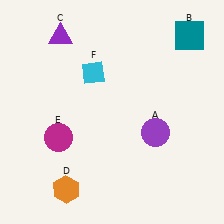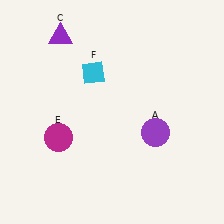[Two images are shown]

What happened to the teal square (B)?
The teal square (B) was removed in Image 2. It was in the top-right area of Image 1.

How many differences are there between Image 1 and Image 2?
There are 2 differences between the two images.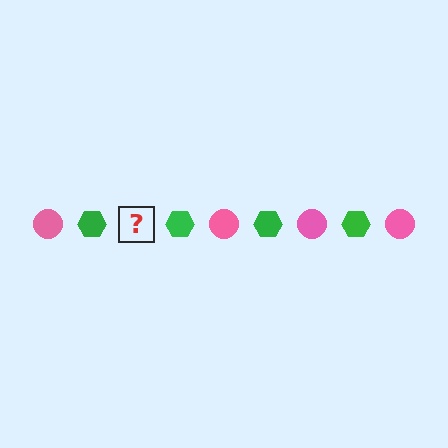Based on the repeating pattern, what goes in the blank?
The blank should be a pink circle.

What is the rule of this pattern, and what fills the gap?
The rule is that the pattern alternates between pink circle and green hexagon. The gap should be filled with a pink circle.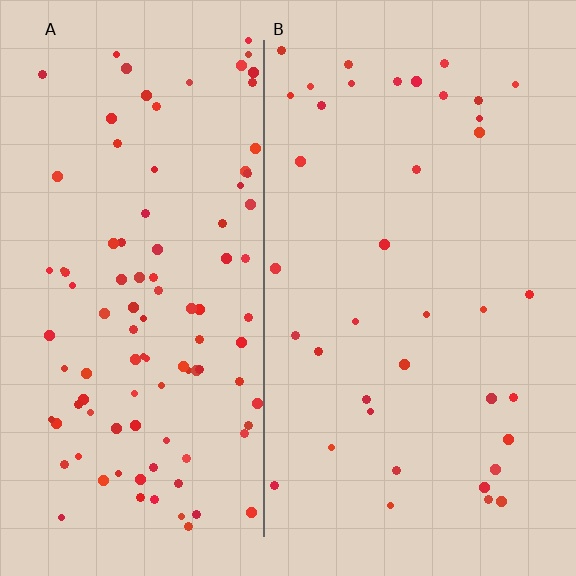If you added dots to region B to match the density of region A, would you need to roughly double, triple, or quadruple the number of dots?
Approximately triple.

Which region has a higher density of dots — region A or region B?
A (the left).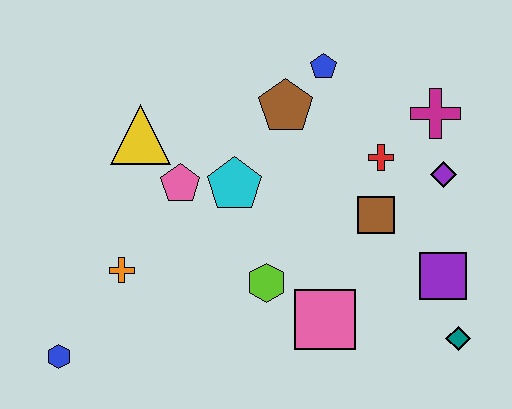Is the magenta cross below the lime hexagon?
No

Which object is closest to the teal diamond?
The purple square is closest to the teal diamond.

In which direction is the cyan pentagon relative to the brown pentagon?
The cyan pentagon is below the brown pentagon.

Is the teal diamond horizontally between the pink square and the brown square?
No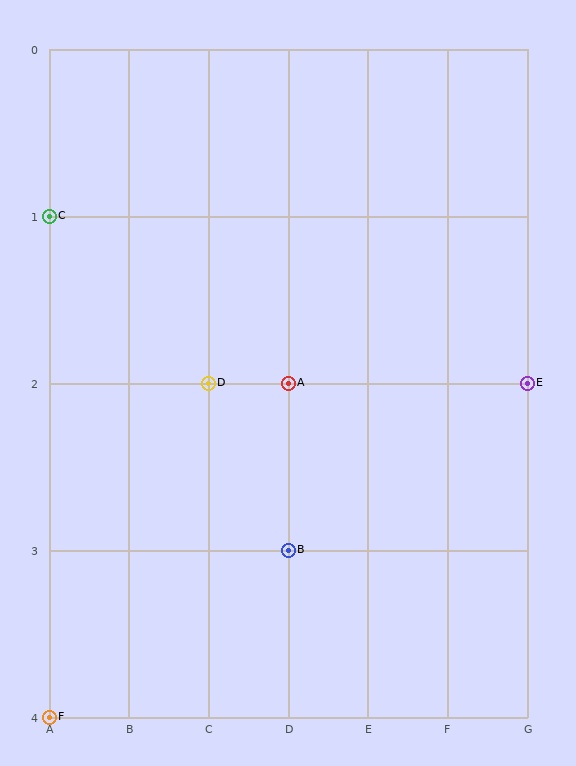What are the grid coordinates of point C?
Point C is at grid coordinates (A, 1).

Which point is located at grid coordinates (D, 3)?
Point B is at (D, 3).